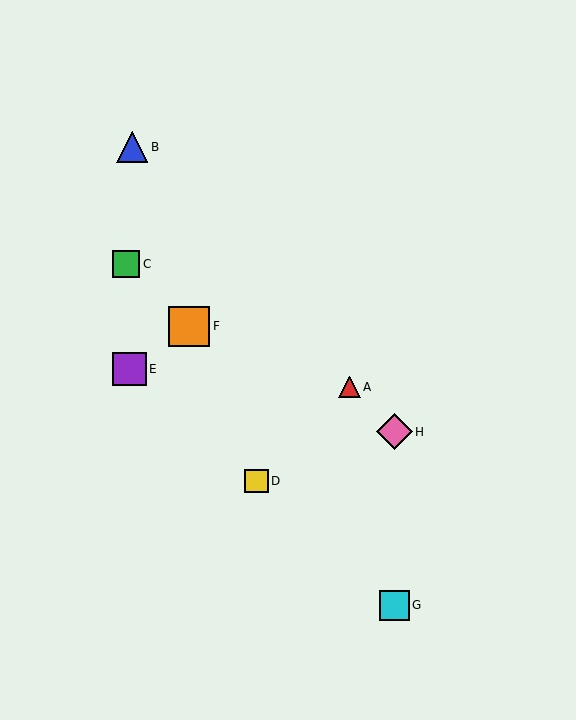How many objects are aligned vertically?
2 objects (G, H) are aligned vertically.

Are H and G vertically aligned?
Yes, both are at x≈394.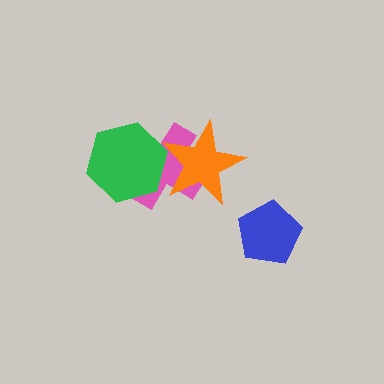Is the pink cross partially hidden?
Yes, it is partially covered by another shape.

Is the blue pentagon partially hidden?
No, no other shape covers it.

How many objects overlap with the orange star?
2 objects overlap with the orange star.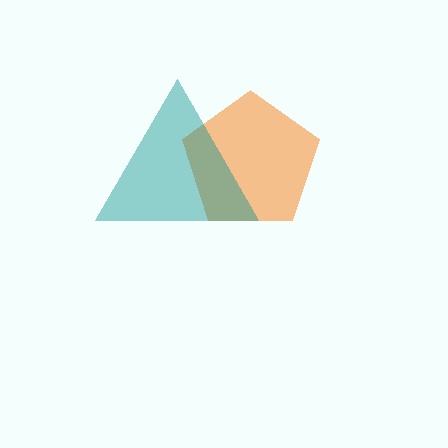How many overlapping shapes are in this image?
There are 2 overlapping shapes in the image.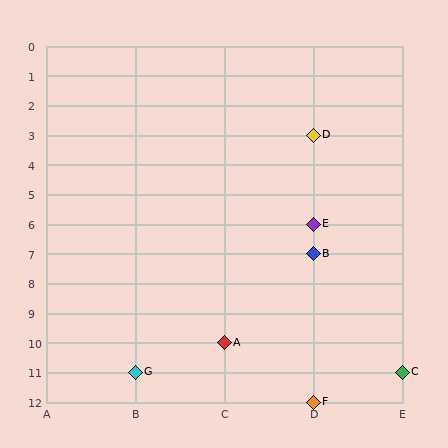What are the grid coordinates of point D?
Point D is at grid coordinates (D, 3).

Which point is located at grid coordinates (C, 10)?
Point A is at (C, 10).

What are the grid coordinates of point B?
Point B is at grid coordinates (D, 7).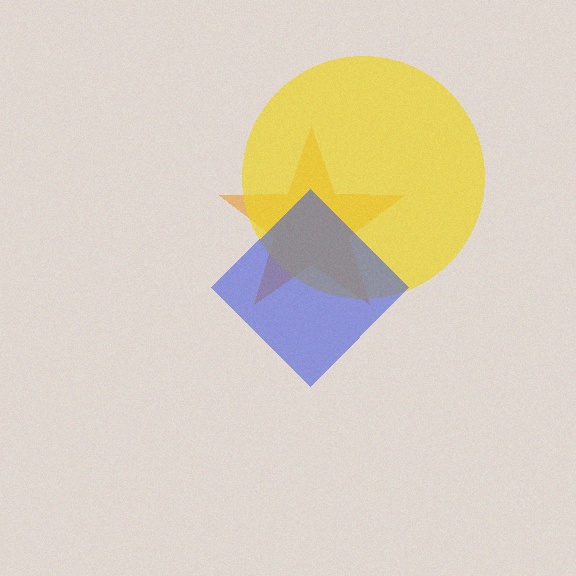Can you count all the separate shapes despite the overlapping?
Yes, there are 3 separate shapes.